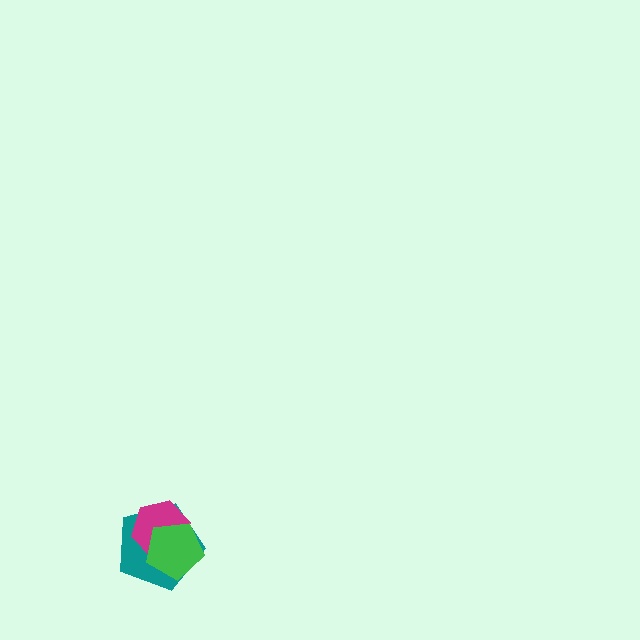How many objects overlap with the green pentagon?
2 objects overlap with the green pentagon.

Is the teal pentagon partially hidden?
Yes, it is partially covered by another shape.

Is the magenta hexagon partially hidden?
Yes, it is partially covered by another shape.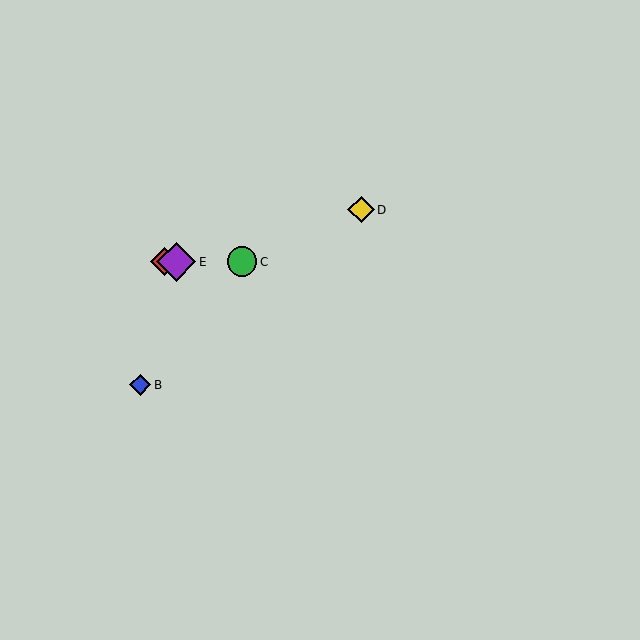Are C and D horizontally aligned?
No, C is at y≈262 and D is at y≈210.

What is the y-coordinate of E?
Object E is at y≈262.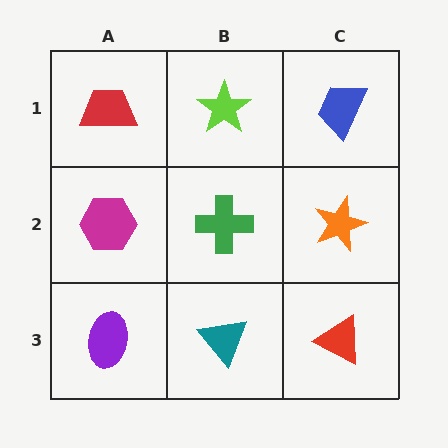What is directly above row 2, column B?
A lime star.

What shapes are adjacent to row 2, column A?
A red trapezoid (row 1, column A), a purple ellipse (row 3, column A), a green cross (row 2, column B).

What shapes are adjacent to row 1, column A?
A magenta hexagon (row 2, column A), a lime star (row 1, column B).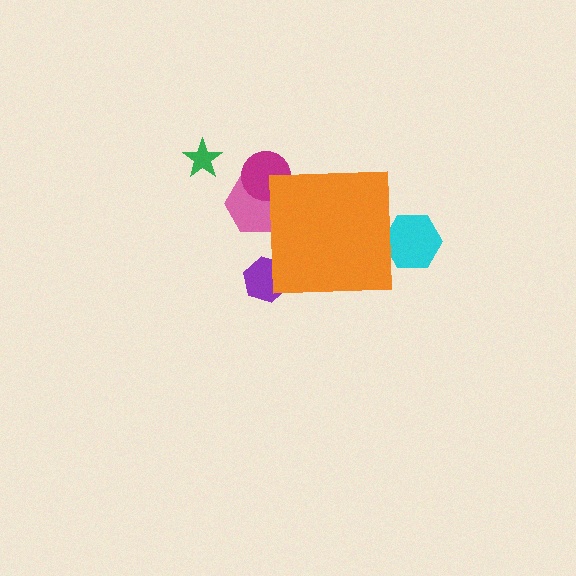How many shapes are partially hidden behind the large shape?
4 shapes are partially hidden.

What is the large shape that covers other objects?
An orange square.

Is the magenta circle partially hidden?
Yes, the magenta circle is partially hidden behind the orange square.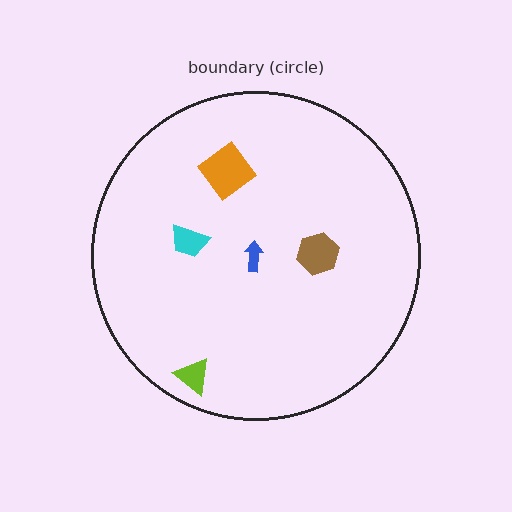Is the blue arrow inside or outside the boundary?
Inside.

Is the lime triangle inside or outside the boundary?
Inside.